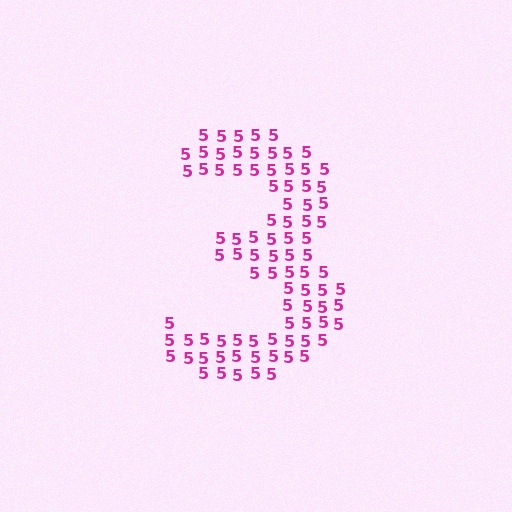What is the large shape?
The large shape is the digit 3.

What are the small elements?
The small elements are digit 5's.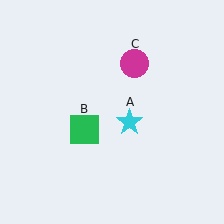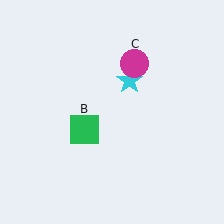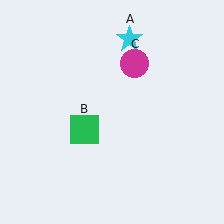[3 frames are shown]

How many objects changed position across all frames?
1 object changed position: cyan star (object A).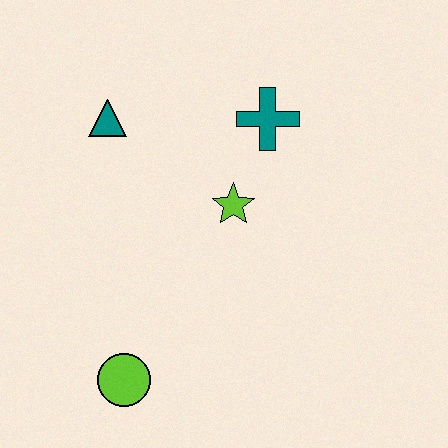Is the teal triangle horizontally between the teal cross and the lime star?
No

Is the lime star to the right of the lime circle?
Yes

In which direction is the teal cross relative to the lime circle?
The teal cross is above the lime circle.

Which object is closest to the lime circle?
The lime star is closest to the lime circle.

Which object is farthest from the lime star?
The lime circle is farthest from the lime star.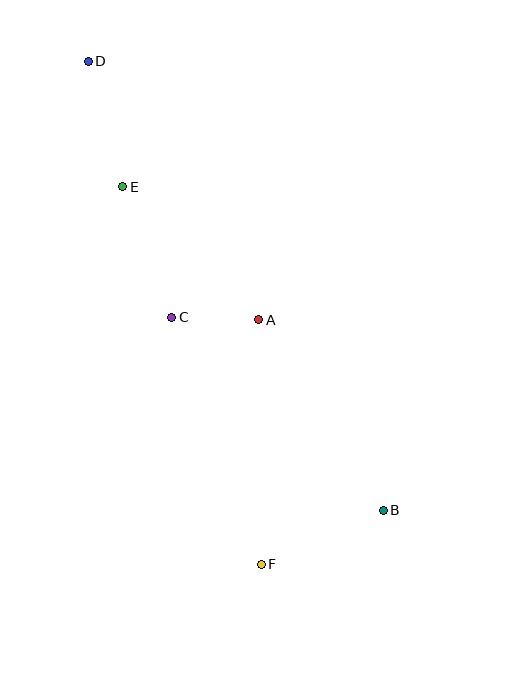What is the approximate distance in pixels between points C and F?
The distance between C and F is approximately 263 pixels.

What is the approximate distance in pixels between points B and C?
The distance between B and C is approximately 287 pixels.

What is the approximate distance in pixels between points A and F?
The distance between A and F is approximately 245 pixels.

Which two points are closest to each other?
Points A and C are closest to each other.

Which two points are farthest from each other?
Points B and D are farthest from each other.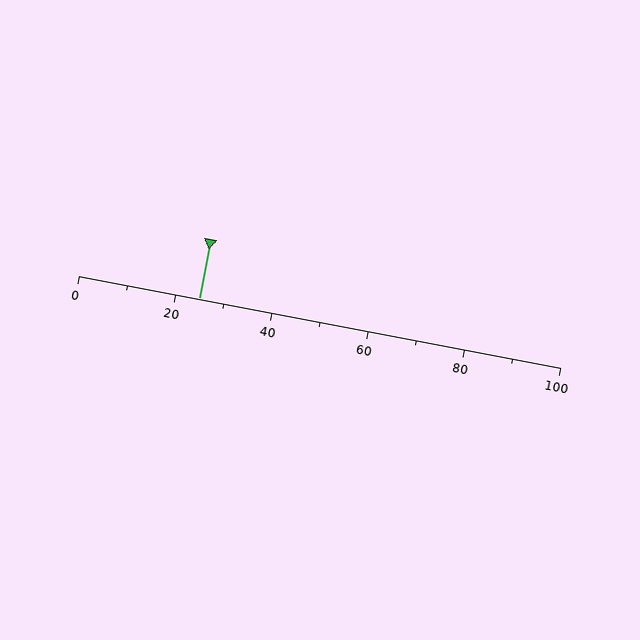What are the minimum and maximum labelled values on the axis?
The axis runs from 0 to 100.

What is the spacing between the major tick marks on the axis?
The major ticks are spaced 20 apart.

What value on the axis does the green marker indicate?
The marker indicates approximately 25.